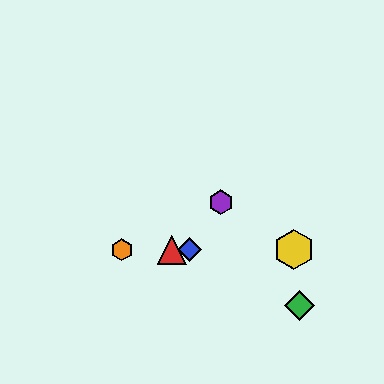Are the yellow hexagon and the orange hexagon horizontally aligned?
Yes, both are at y≈250.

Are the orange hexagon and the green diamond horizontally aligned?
No, the orange hexagon is at y≈250 and the green diamond is at y≈306.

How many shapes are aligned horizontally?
4 shapes (the red triangle, the blue diamond, the yellow hexagon, the orange hexagon) are aligned horizontally.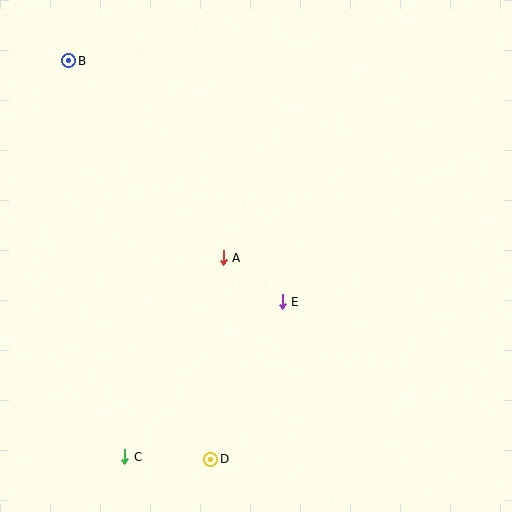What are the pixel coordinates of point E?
Point E is at (282, 302).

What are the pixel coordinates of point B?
Point B is at (69, 61).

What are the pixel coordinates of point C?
Point C is at (125, 457).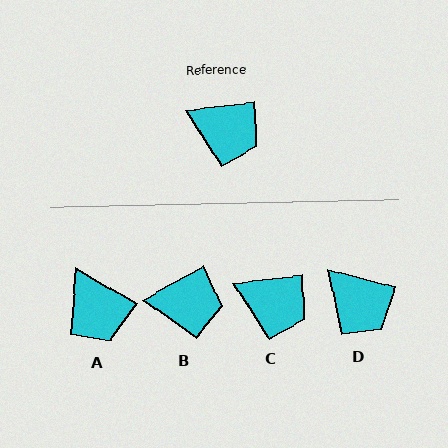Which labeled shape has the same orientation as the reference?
C.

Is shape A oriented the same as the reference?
No, it is off by about 36 degrees.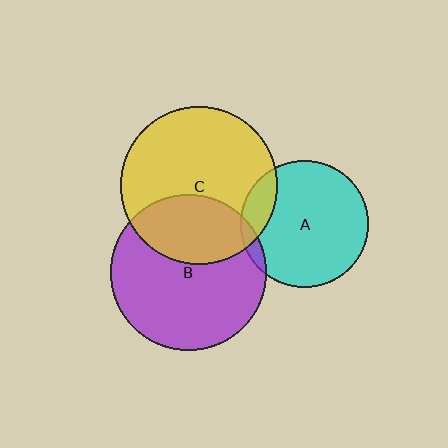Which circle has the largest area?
Circle C (yellow).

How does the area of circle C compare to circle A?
Approximately 1.5 times.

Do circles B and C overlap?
Yes.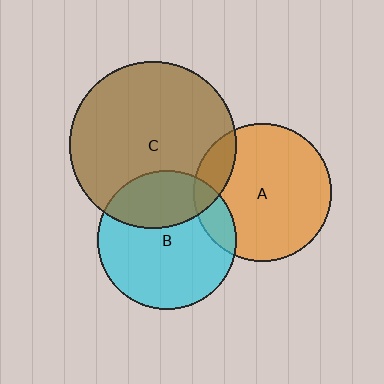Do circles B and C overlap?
Yes.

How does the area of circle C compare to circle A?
Approximately 1.5 times.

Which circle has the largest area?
Circle C (brown).